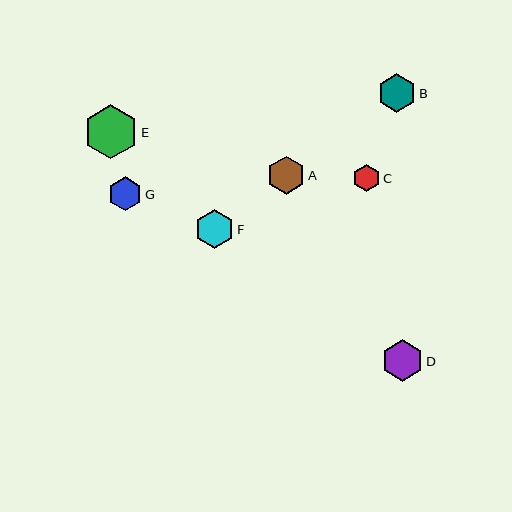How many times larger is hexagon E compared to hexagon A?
Hexagon E is approximately 1.4 times the size of hexagon A.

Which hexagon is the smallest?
Hexagon C is the smallest with a size of approximately 27 pixels.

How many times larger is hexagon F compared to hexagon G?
Hexagon F is approximately 1.2 times the size of hexagon G.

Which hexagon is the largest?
Hexagon E is the largest with a size of approximately 54 pixels.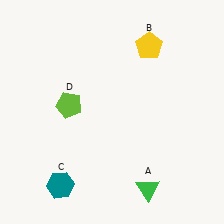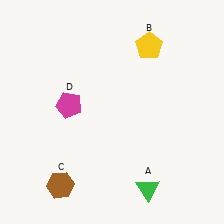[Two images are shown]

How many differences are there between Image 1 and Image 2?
There are 2 differences between the two images.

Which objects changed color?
C changed from teal to brown. D changed from lime to magenta.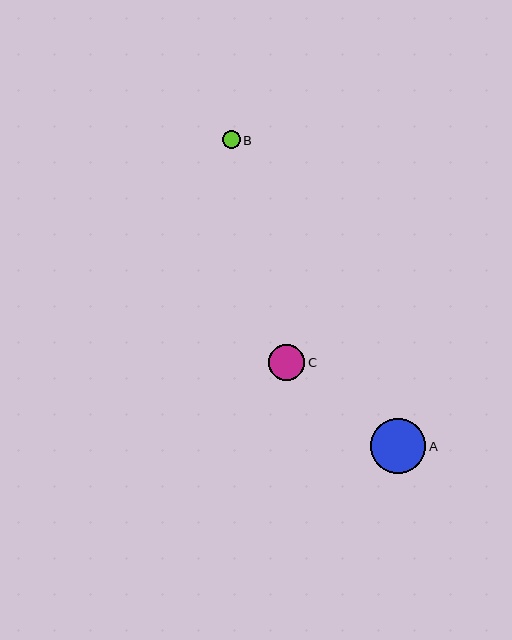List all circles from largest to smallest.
From largest to smallest: A, C, B.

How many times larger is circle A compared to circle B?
Circle A is approximately 3.1 times the size of circle B.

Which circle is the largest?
Circle A is the largest with a size of approximately 55 pixels.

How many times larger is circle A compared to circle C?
Circle A is approximately 1.5 times the size of circle C.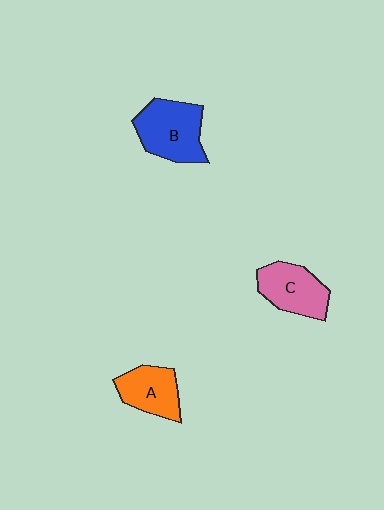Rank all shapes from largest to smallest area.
From largest to smallest: B (blue), C (pink), A (orange).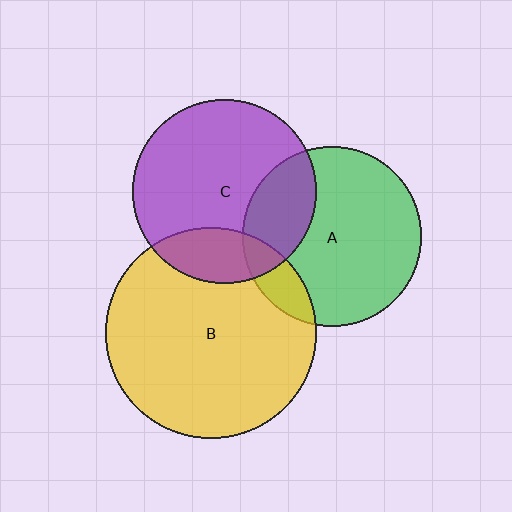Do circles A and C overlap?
Yes.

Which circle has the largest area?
Circle B (yellow).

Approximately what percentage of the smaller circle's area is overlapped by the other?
Approximately 25%.